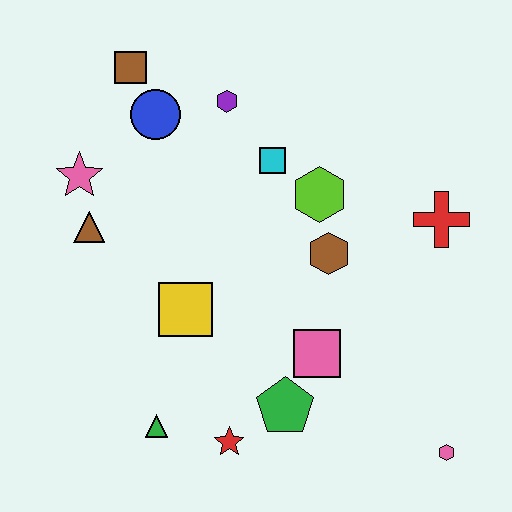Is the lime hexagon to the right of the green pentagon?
Yes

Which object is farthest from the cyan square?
The pink hexagon is farthest from the cyan square.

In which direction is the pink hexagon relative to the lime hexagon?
The pink hexagon is below the lime hexagon.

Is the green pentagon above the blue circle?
No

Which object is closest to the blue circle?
The brown square is closest to the blue circle.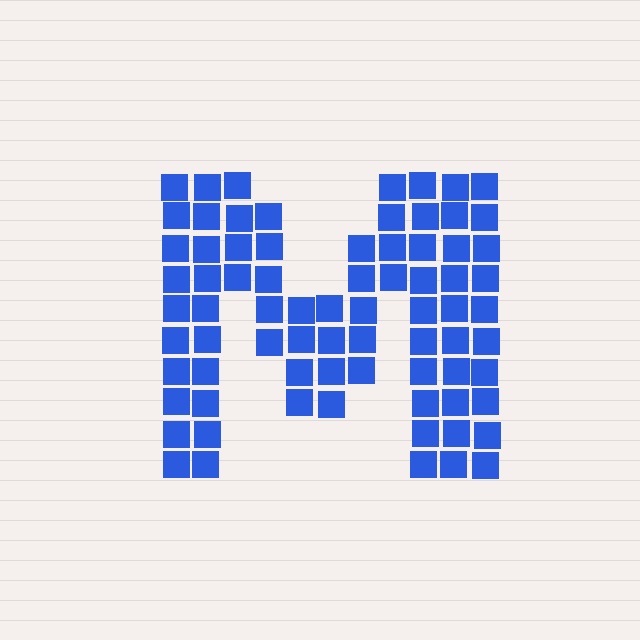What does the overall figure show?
The overall figure shows the letter M.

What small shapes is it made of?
It is made of small squares.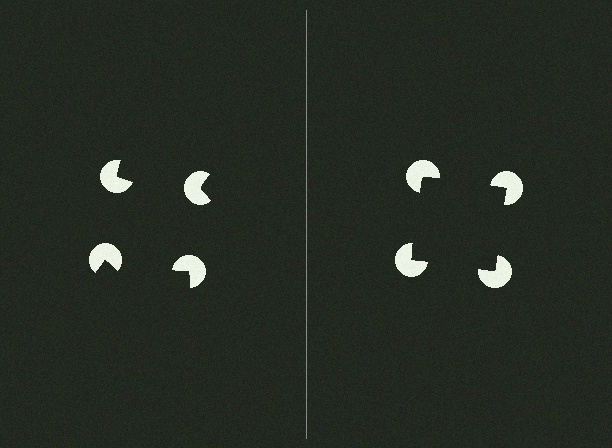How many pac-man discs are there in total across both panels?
8 — 4 on each side.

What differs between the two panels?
The pac-man discs are positioned identically on both sides; only the wedge orientations differ. On the right they align to a square; on the left they are misaligned.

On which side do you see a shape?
An illusory square appears on the right side. On the left side the wedge cuts are rotated, so no coherent shape forms.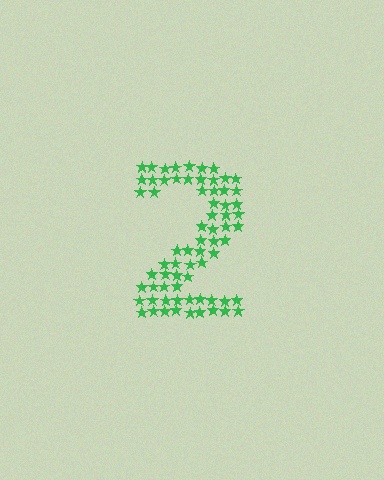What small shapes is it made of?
It is made of small stars.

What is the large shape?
The large shape is the digit 2.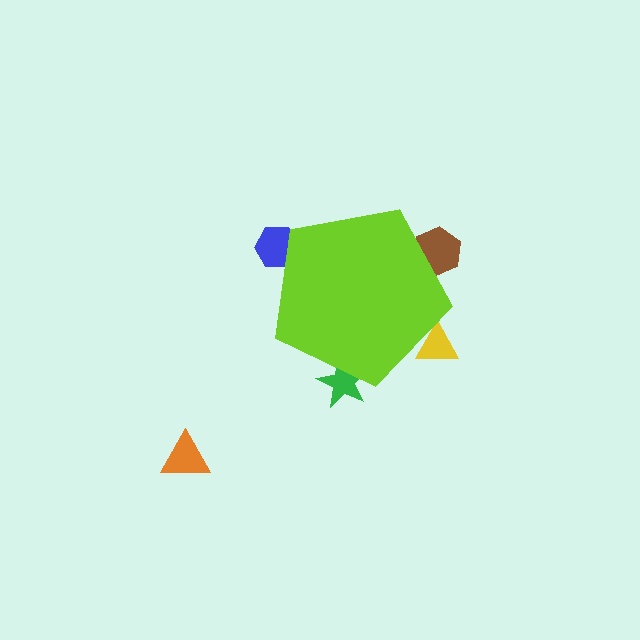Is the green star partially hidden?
Yes, the green star is partially hidden behind the lime pentagon.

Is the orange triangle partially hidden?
No, the orange triangle is fully visible.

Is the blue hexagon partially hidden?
Yes, the blue hexagon is partially hidden behind the lime pentagon.